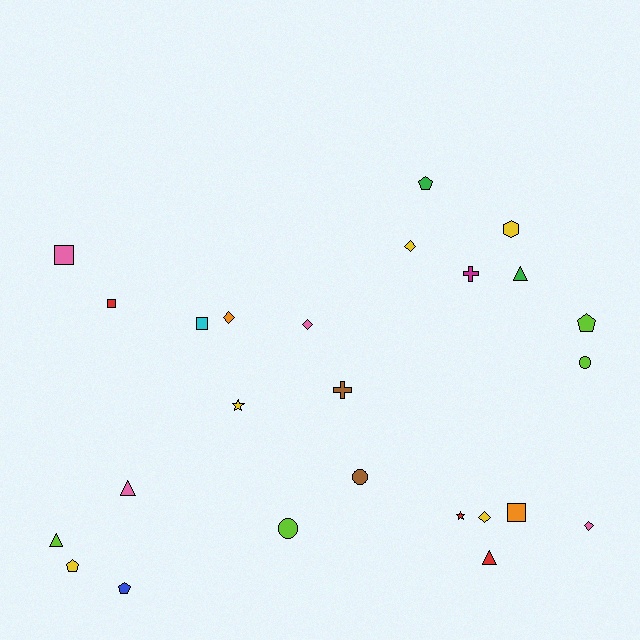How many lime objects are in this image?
There are 4 lime objects.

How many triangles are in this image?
There are 4 triangles.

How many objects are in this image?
There are 25 objects.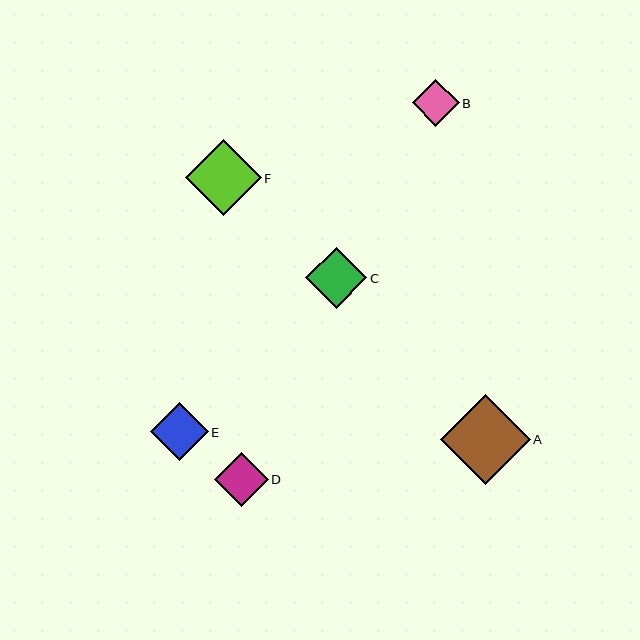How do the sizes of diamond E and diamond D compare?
Diamond E and diamond D are approximately the same size.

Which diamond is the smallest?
Diamond B is the smallest with a size of approximately 47 pixels.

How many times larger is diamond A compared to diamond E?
Diamond A is approximately 1.6 times the size of diamond E.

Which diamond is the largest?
Diamond A is the largest with a size of approximately 90 pixels.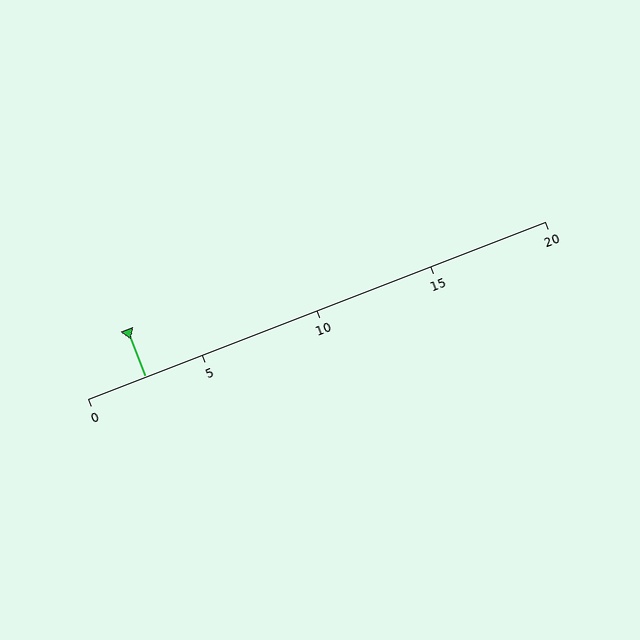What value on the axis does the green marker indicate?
The marker indicates approximately 2.5.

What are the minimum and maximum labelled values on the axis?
The axis runs from 0 to 20.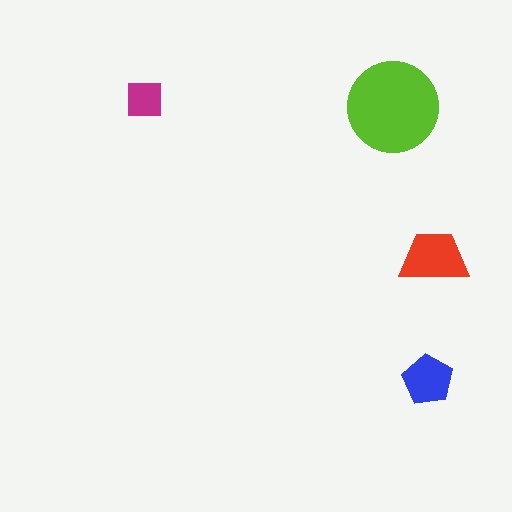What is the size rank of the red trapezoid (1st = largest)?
2nd.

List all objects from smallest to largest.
The magenta square, the blue pentagon, the red trapezoid, the lime circle.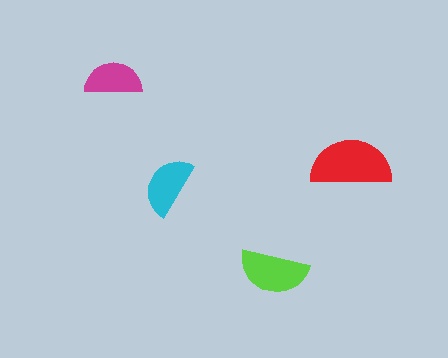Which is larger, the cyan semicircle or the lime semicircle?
The lime one.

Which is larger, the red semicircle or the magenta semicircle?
The red one.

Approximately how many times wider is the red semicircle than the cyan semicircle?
About 1.5 times wider.